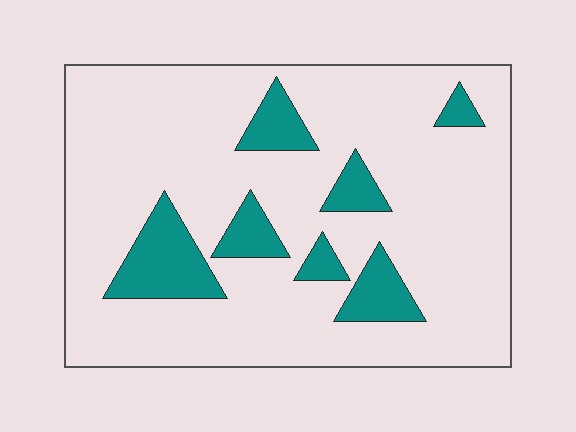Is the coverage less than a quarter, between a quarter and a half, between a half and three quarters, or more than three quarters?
Less than a quarter.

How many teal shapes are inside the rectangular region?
7.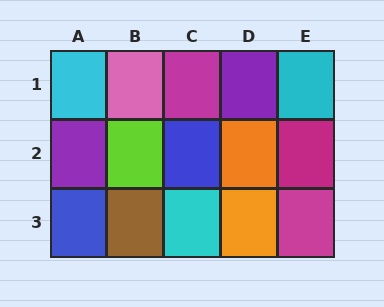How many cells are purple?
2 cells are purple.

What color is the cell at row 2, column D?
Orange.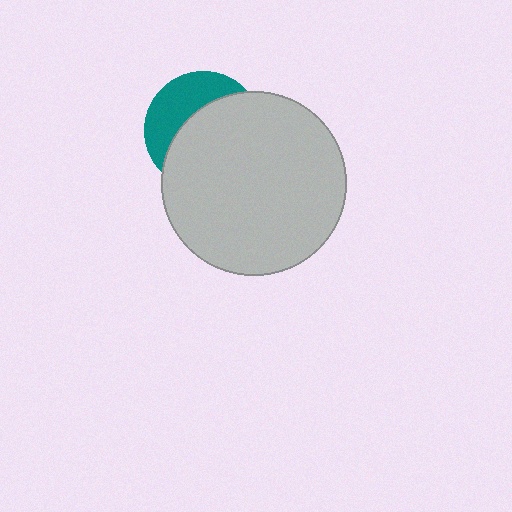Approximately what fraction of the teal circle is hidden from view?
Roughly 64% of the teal circle is hidden behind the light gray circle.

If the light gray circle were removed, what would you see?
You would see the complete teal circle.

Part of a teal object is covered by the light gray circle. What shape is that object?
It is a circle.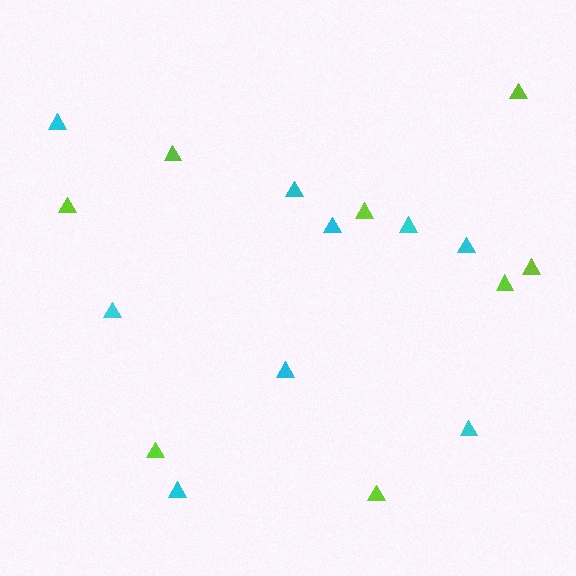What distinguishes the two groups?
There are 2 groups: one group of lime triangles (8) and one group of cyan triangles (9).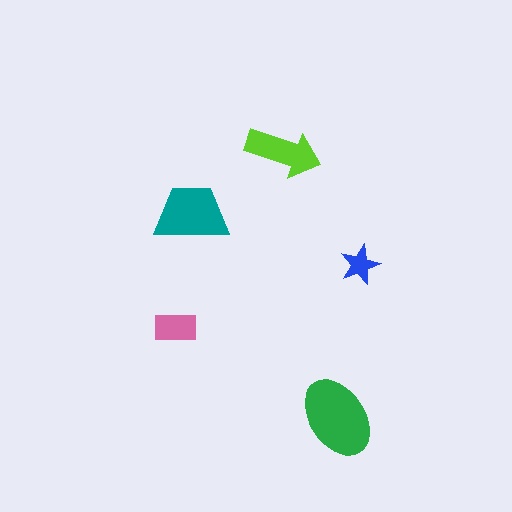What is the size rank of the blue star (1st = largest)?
5th.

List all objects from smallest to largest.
The blue star, the pink rectangle, the lime arrow, the teal trapezoid, the green ellipse.